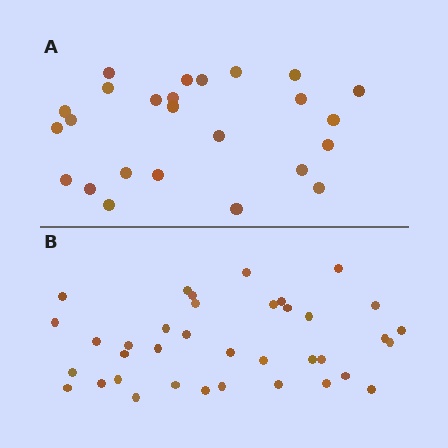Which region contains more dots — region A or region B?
Region B (the bottom region) has more dots.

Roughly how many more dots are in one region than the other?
Region B has roughly 12 or so more dots than region A.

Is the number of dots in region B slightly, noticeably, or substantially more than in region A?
Region B has substantially more. The ratio is roughly 1.5 to 1.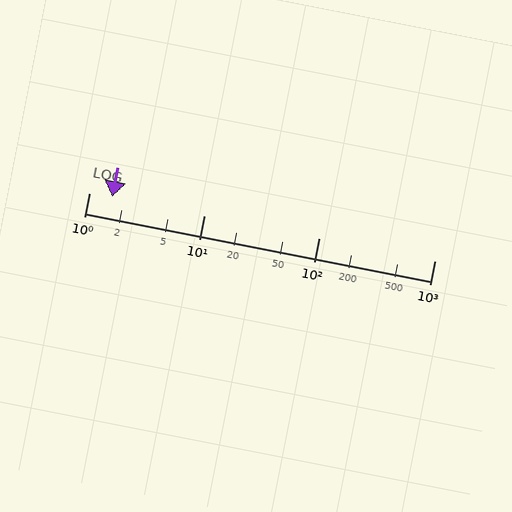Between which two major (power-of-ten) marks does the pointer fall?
The pointer is between 1 and 10.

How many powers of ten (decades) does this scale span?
The scale spans 3 decades, from 1 to 1000.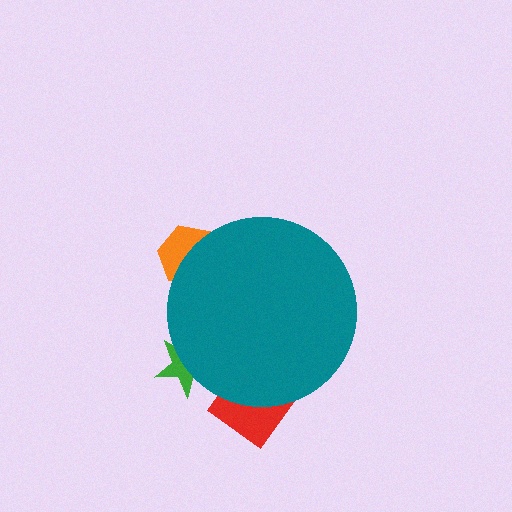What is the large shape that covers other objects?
A teal circle.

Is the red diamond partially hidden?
Yes, the red diamond is partially hidden behind the teal circle.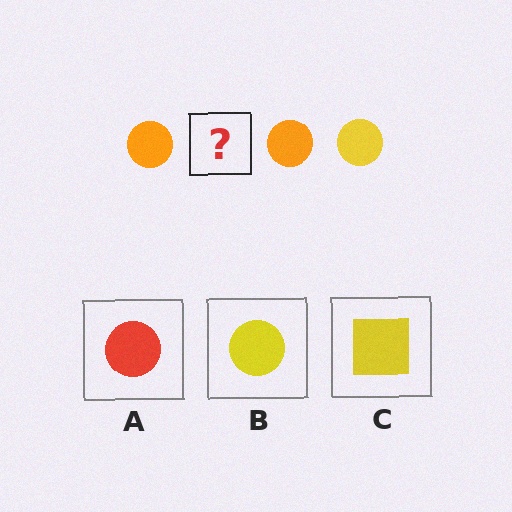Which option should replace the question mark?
Option B.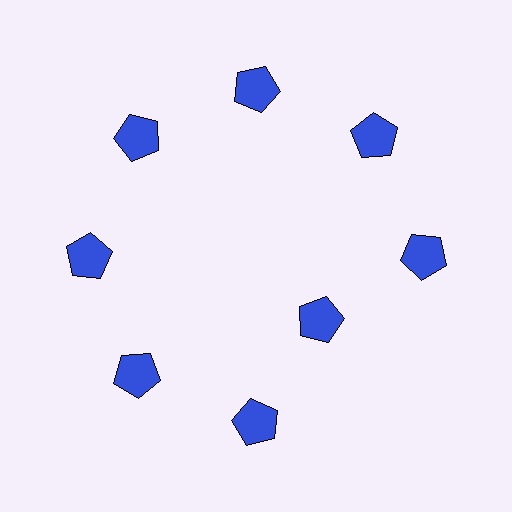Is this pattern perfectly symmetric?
No. The 8 blue pentagons are arranged in a ring, but one element near the 4 o'clock position is pulled inward toward the center, breaking the 8-fold rotational symmetry.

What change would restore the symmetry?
The symmetry would be restored by moving it outward, back onto the ring so that all 8 pentagons sit at equal angles and equal distance from the center.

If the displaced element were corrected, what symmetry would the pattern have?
It would have 8-fold rotational symmetry — the pattern would map onto itself every 45 degrees.